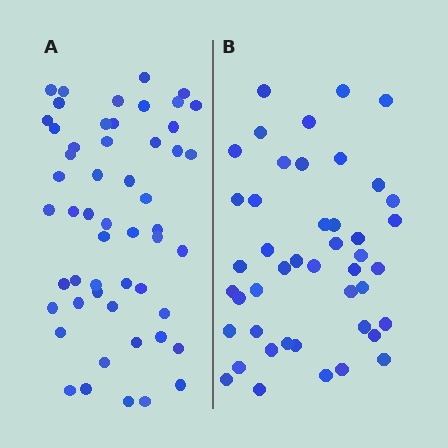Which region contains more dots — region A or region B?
Region A (the left region) has more dots.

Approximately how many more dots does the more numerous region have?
Region A has roughly 8 or so more dots than region B.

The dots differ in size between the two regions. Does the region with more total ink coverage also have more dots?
No. Region B has more total ink coverage because its dots are larger, but region A actually contains more individual dots. Total area can be misleading — the number of items is what matters here.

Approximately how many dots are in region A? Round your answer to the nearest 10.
About 50 dots. (The exact count is 53, which rounds to 50.)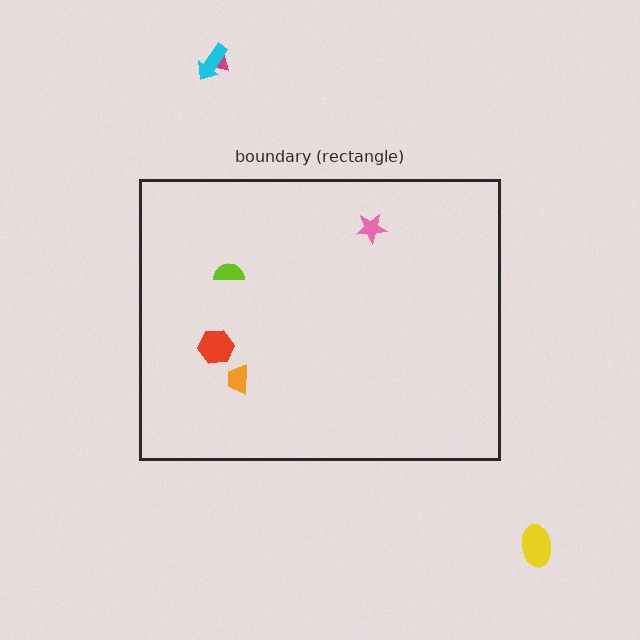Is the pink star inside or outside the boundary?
Inside.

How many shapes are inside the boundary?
4 inside, 3 outside.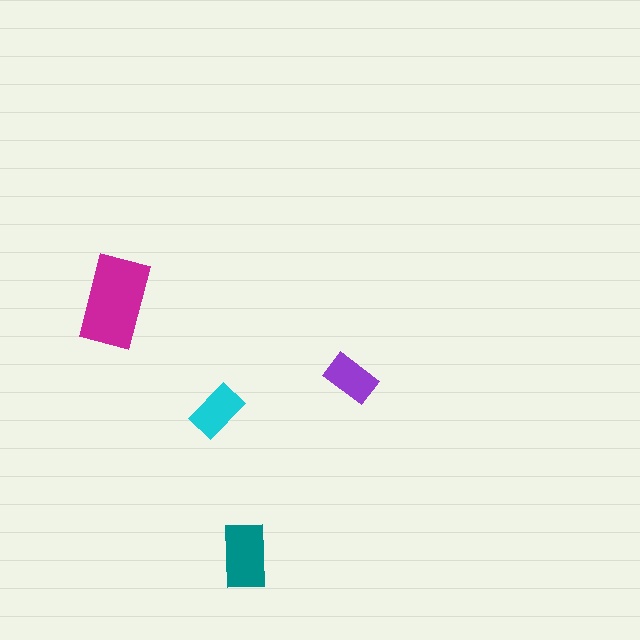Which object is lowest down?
The teal rectangle is bottommost.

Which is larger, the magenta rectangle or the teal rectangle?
The magenta one.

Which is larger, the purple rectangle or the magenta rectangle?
The magenta one.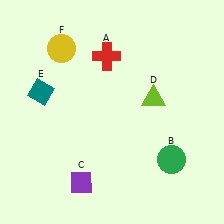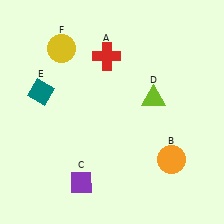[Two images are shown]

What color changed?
The circle (B) changed from green in Image 1 to orange in Image 2.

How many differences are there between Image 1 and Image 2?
There is 1 difference between the two images.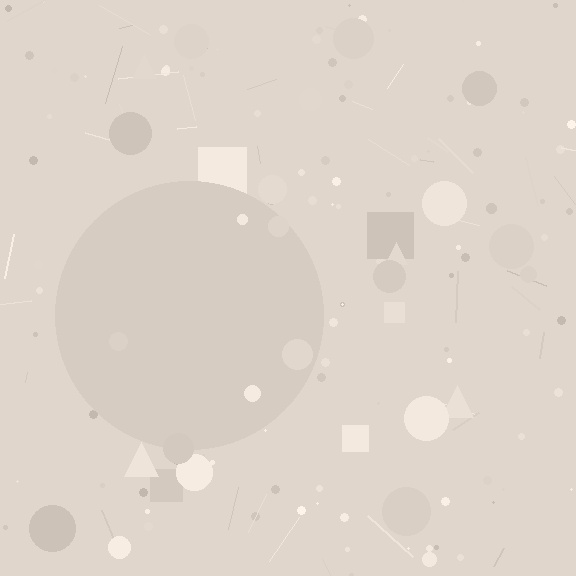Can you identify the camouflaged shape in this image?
The camouflaged shape is a circle.